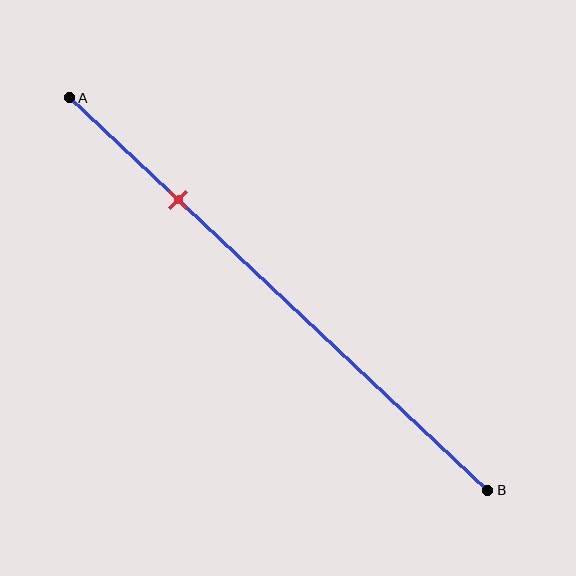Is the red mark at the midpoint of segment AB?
No, the mark is at about 25% from A, not at the 50% midpoint.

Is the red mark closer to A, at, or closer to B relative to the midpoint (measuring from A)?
The red mark is closer to point A than the midpoint of segment AB.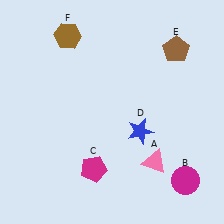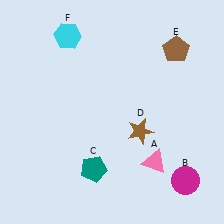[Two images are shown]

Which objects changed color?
C changed from magenta to teal. D changed from blue to brown. F changed from brown to cyan.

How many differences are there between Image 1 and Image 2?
There are 3 differences between the two images.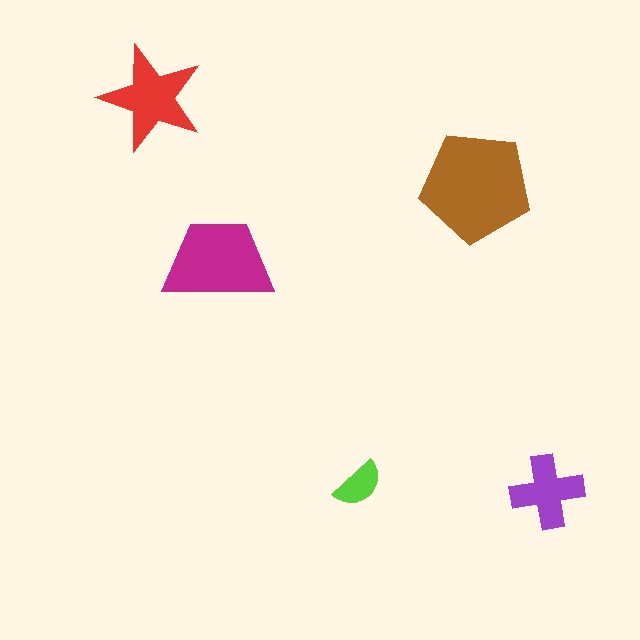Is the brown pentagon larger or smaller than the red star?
Larger.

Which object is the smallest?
The lime semicircle.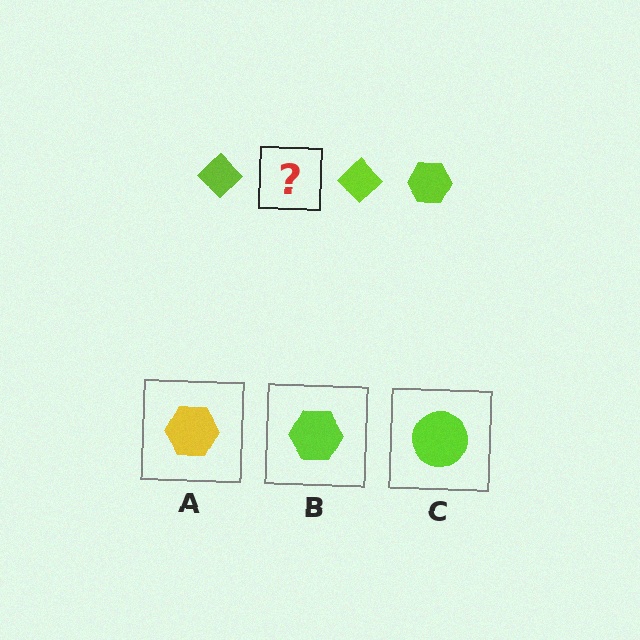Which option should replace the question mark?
Option B.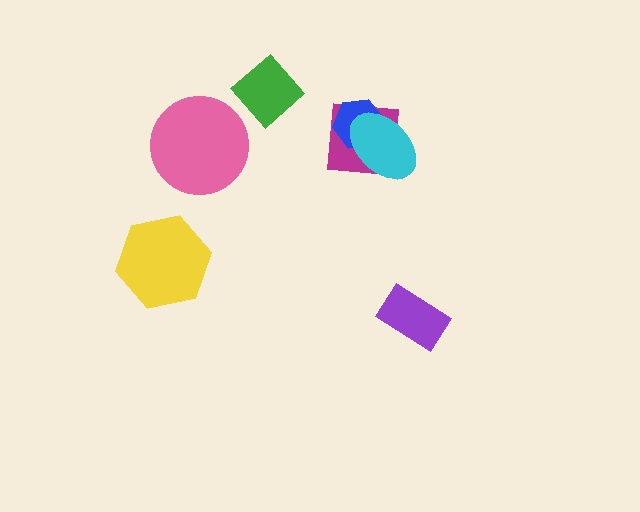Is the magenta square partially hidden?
Yes, it is partially covered by another shape.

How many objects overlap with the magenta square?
2 objects overlap with the magenta square.